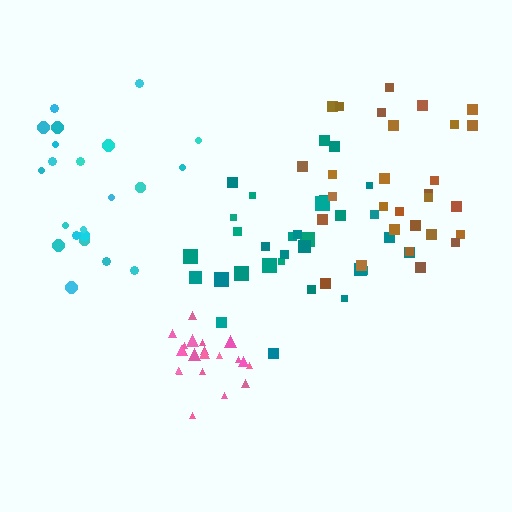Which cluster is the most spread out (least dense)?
Brown.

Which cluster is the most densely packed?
Pink.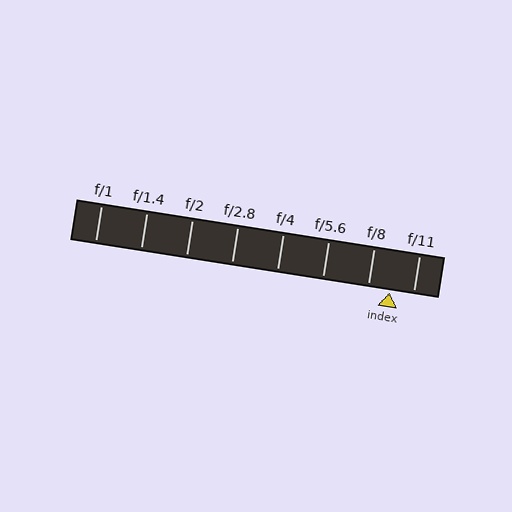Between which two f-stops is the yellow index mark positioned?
The index mark is between f/8 and f/11.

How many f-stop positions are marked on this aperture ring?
There are 8 f-stop positions marked.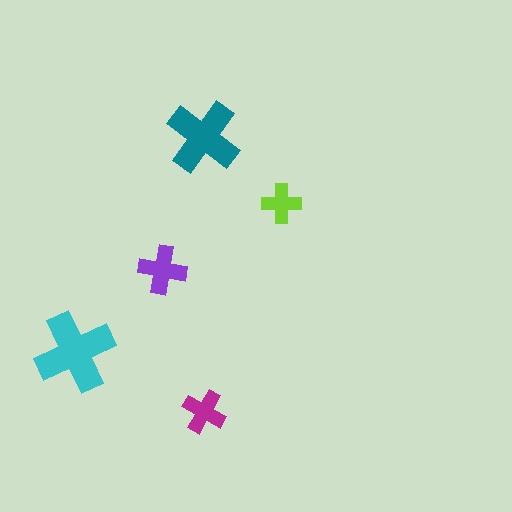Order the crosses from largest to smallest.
the cyan one, the teal one, the purple one, the magenta one, the lime one.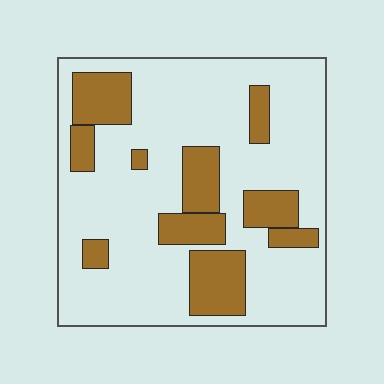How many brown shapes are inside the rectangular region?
10.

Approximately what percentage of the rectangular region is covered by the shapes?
Approximately 25%.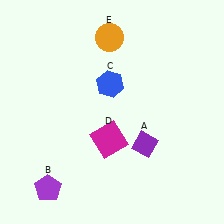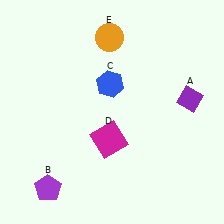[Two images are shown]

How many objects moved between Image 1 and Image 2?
1 object moved between the two images.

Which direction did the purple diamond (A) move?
The purple diamond (A) moved up.